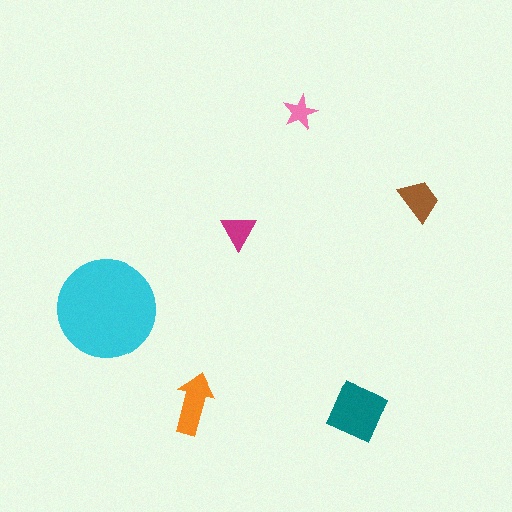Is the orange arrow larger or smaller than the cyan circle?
Smaller.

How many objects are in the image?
There are 6 objects in the image.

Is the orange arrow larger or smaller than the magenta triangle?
Larger.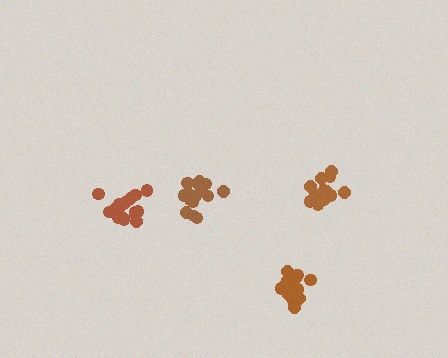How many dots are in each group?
Group 1: 16 dots, Group 2: 20 dots, Group 3: 14 dots, Group 4: 16 dots (66 total).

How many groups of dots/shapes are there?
There are 4 groups.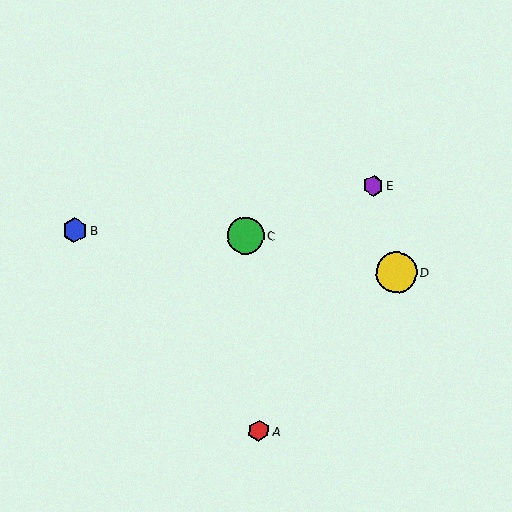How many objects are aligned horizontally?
2 objects (B, C) are aligned horizontally.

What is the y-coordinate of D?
Object D is at y≈272.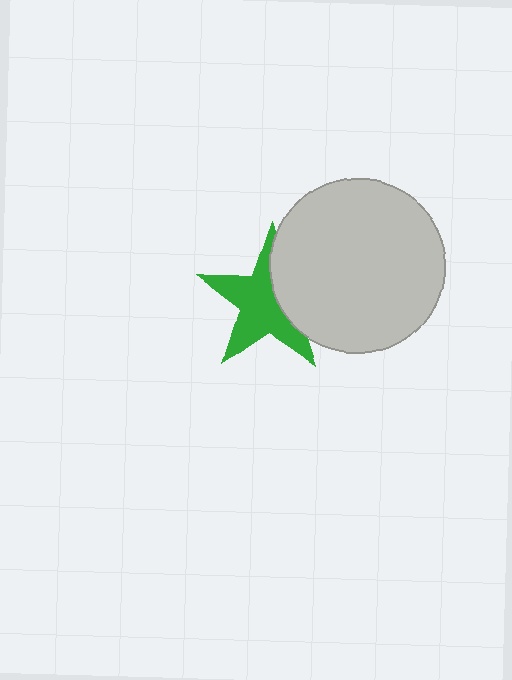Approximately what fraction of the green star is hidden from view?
Roughly 35% of the green star is hidden behind the light gray circle.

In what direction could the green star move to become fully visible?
The green star could move left. That would shift it out from behind the light gray circle entirely.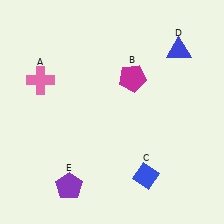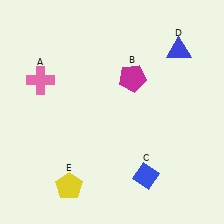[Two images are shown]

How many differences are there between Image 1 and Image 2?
There is 1 difference between the two images.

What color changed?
The pentagon (E) changed from purple in Image 1 to yellow in Image 2.